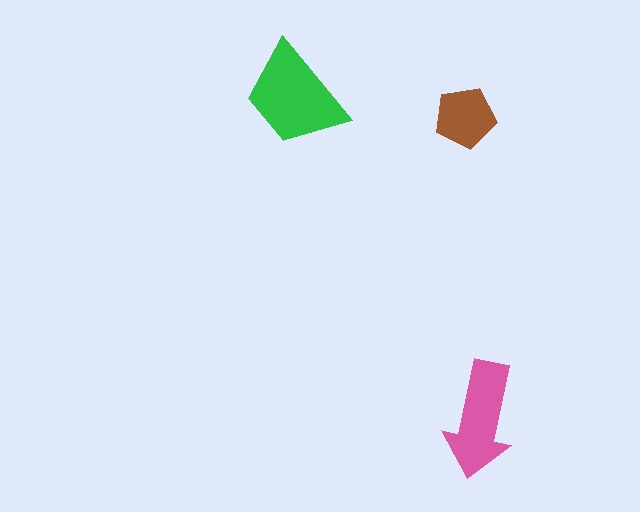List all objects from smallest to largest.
The brown pentagon, the pink arrow, the green trapezoid.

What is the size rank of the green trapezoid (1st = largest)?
1st.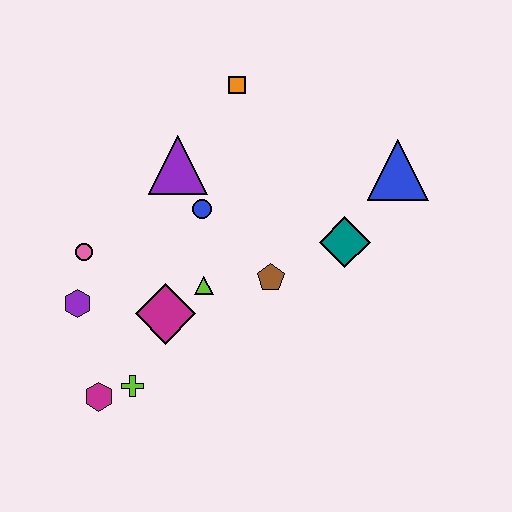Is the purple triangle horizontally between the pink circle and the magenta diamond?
No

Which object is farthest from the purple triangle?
The magenta hexagon is farthest from the purple triangle.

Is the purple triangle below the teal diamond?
No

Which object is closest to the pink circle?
The purple hexagon is closest to the pink circle.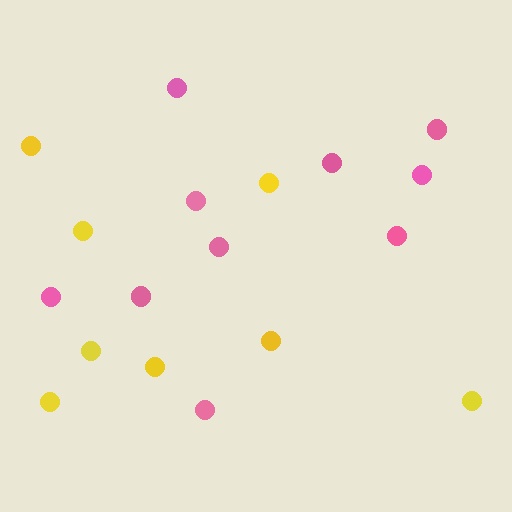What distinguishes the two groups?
There are 2 groups: one group of yellow circles (8) and one group of pink circles (10).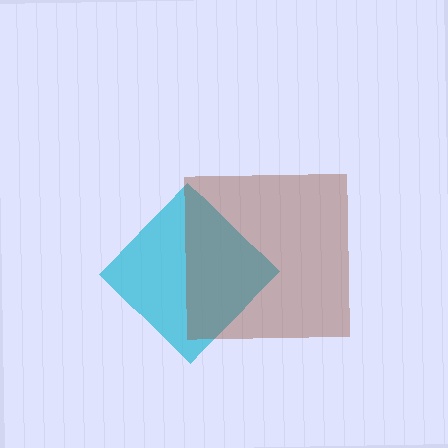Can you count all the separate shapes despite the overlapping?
Yes, there are 2 separate shapes.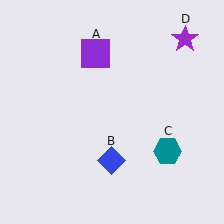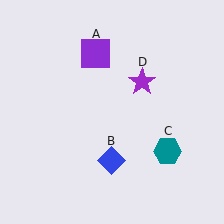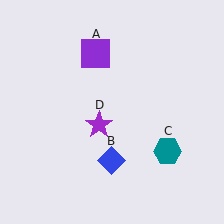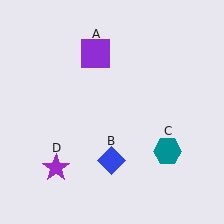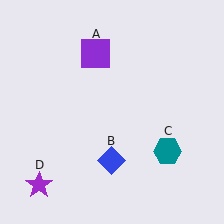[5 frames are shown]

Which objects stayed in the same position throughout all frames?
Purple square (object A) and blue diamond (object B) and teal hexagon (object C) remained stationary.